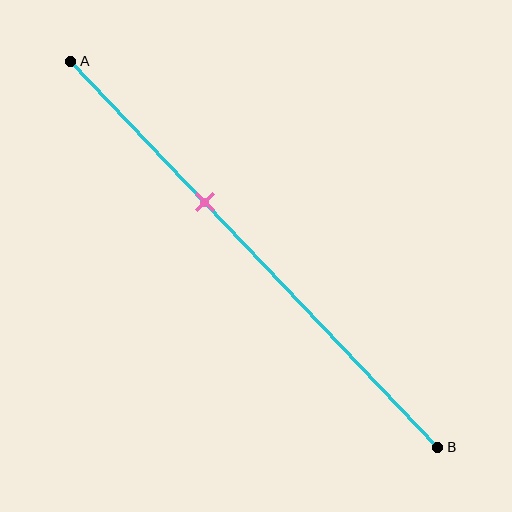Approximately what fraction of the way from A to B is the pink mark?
The pink mark is approximately 35% of the way from A to B.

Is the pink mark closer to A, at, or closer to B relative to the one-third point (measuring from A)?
The pink mark is closer to point B than the one-third point of segment AB.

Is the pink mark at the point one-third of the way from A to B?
No, the mark is at about 35% from A, not at the 33% one-third point.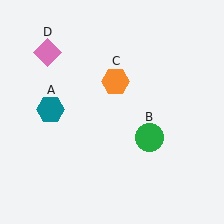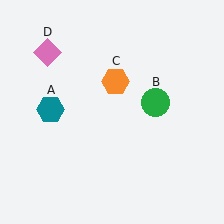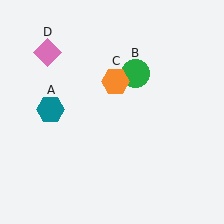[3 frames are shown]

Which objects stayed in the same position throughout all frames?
Teal hexagon (object A) and orange hexagon (object C) and pink diamond (object D) remained stationary.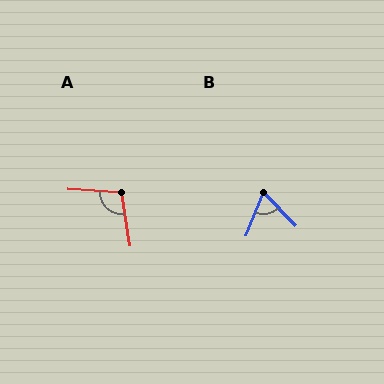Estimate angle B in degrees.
Approximately 66 degrees.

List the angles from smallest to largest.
B (66°), A (103°).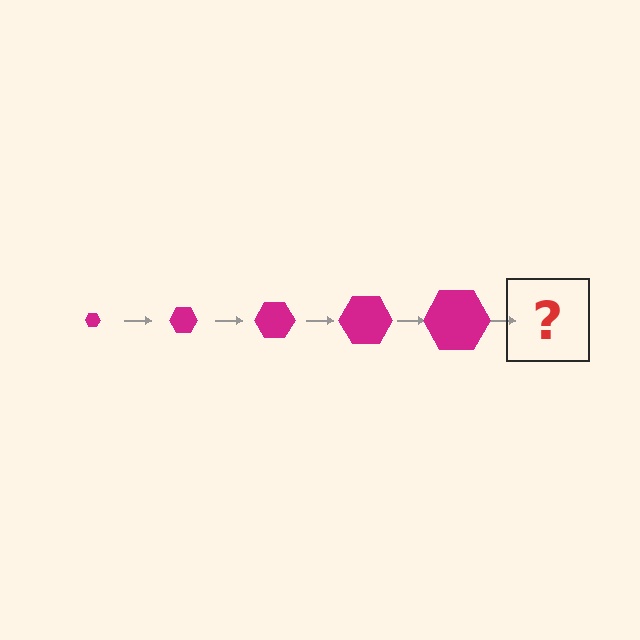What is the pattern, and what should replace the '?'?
The pattern is that the hexagon gets progressively larger each step. The '?' should be a magenta hexagon, larger than the previous one.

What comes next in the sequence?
The next element should be a magenta hexagon, larger than the previous one.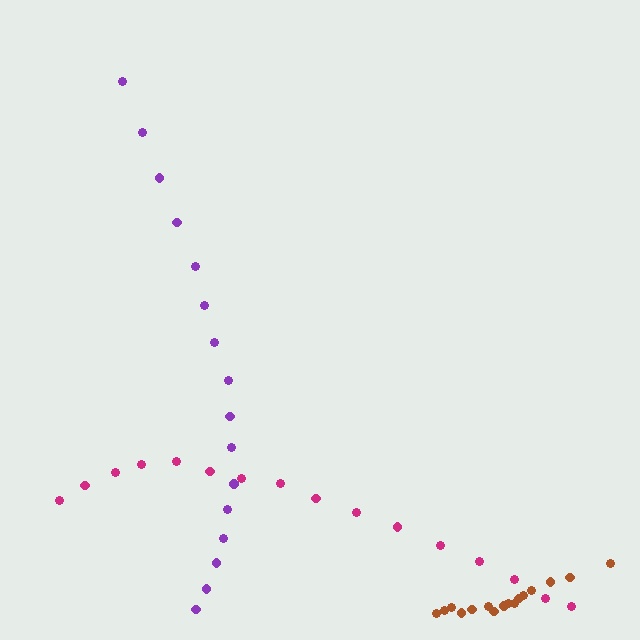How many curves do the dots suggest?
There are 3 distinct paths.